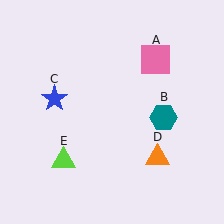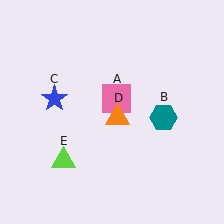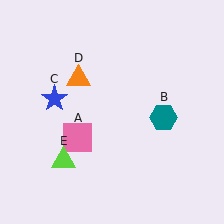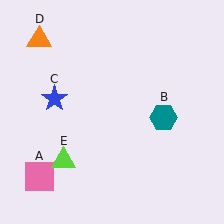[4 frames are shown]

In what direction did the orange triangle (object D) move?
The orange triangle (object D) moved up and to the left.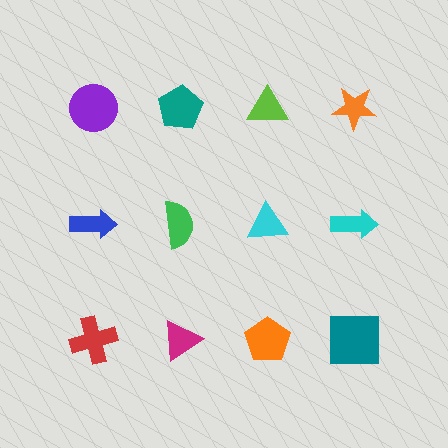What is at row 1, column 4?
An orange star.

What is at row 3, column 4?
A teal square.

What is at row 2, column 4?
A cyan arrow.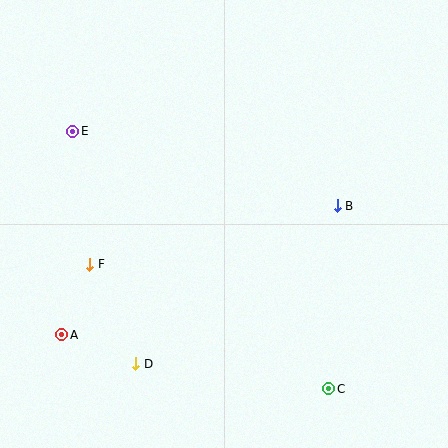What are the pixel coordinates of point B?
Point B is at (337, 206).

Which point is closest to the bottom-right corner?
Point C is closest to the bottom-right corner.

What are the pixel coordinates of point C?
Point C is at (329, 389).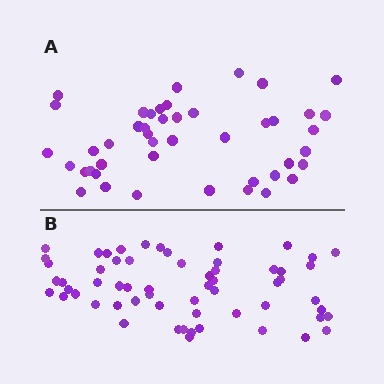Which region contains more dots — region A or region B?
Region B (the bottom region) has more dots.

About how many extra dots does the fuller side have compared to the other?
Region B has approximately 15 more dots than region A.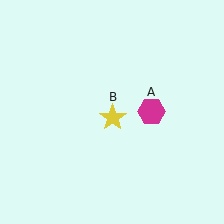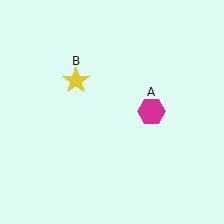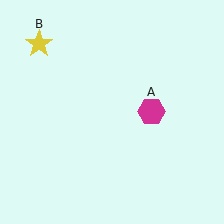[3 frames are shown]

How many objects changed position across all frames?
1 object changed position: yellow star (object B).